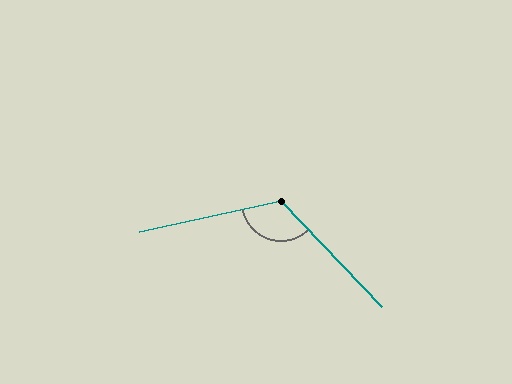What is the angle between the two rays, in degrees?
Approximately 121 degrees.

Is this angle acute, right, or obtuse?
It is obtuse.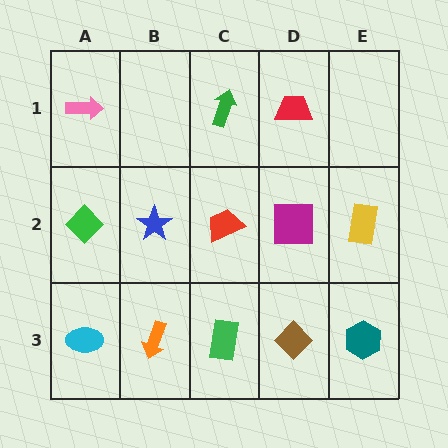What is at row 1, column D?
A red trapezoid.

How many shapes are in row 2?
5 shapes.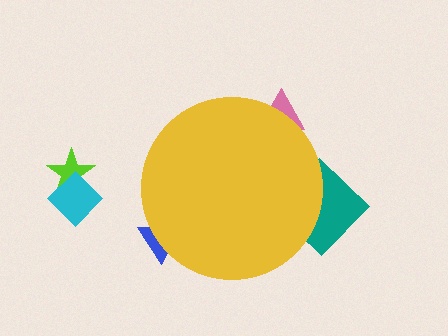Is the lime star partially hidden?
No, the lime star is fully visible.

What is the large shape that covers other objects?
A yellow circle.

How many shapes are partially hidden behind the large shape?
3 shapes are partially hidden.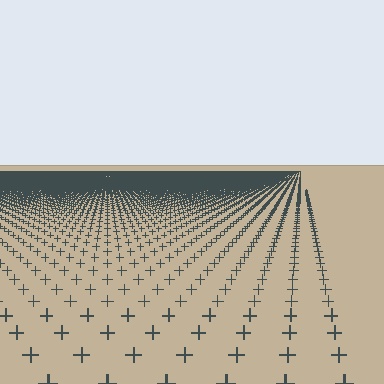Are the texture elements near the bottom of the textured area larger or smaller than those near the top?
Larger. Near the bottom, elements are closer to the viewer and appear at a bigger on-screen size.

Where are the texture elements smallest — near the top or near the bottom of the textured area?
Near the top.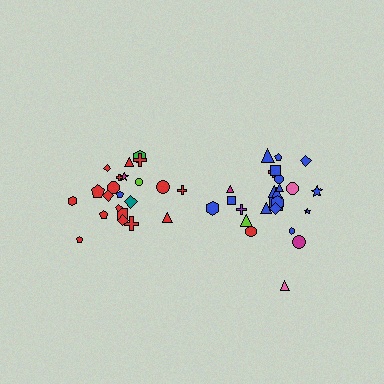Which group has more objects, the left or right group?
The right group.